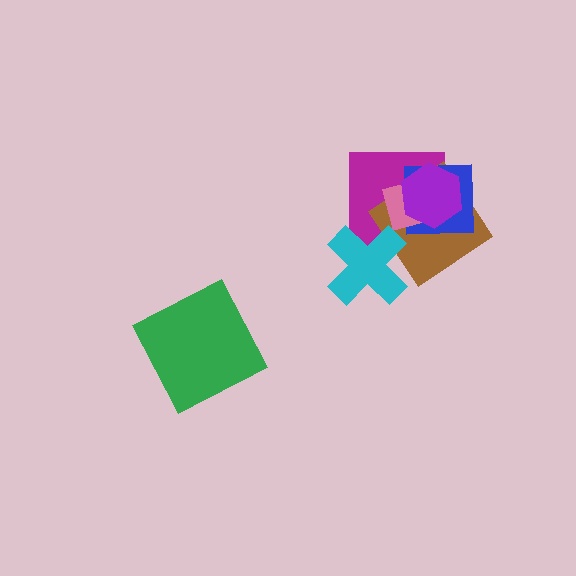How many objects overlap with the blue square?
4 objects overlap with the blue square.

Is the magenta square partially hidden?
Yes, it is partially covered by another shape.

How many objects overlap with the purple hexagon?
4 objects overlap with the purple hexagon.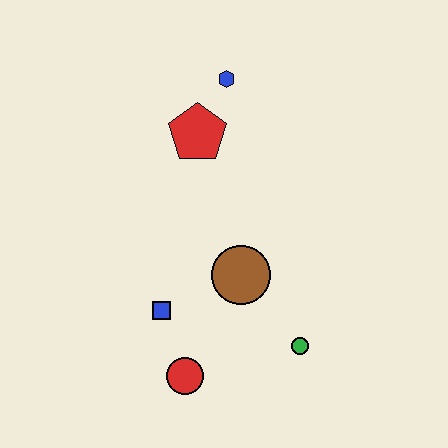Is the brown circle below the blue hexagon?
Yes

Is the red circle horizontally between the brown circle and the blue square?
Yes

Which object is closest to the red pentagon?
The blue hexagon is closest to the red pentagon.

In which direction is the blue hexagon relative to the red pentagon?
The blue hexagon is above the red pentagon.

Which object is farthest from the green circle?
The blue hexagon is farthest from the green circle.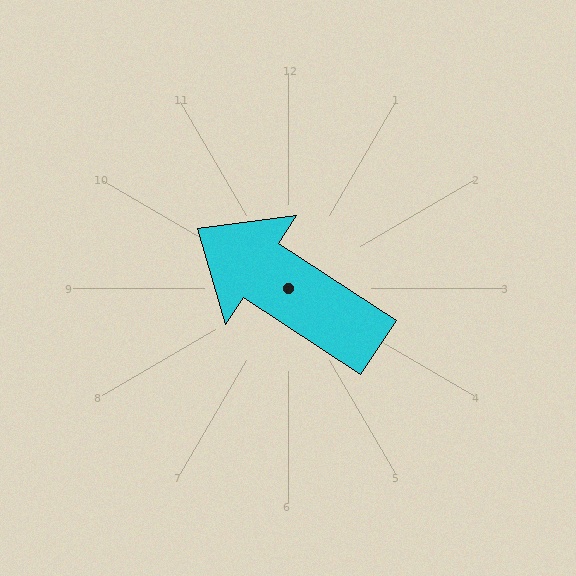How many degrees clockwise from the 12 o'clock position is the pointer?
Approximately 303 degrees.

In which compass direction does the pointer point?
Northwest.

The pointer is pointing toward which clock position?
Roughly 10 o'clock.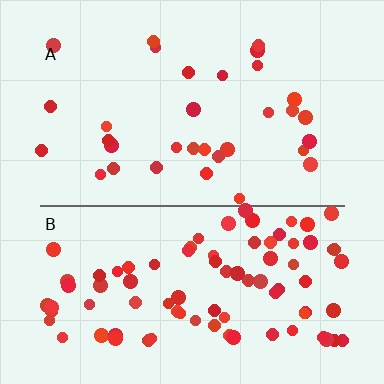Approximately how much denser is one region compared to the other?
Approximately 2.6× — region B over region A.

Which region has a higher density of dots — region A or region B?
B (the bottom).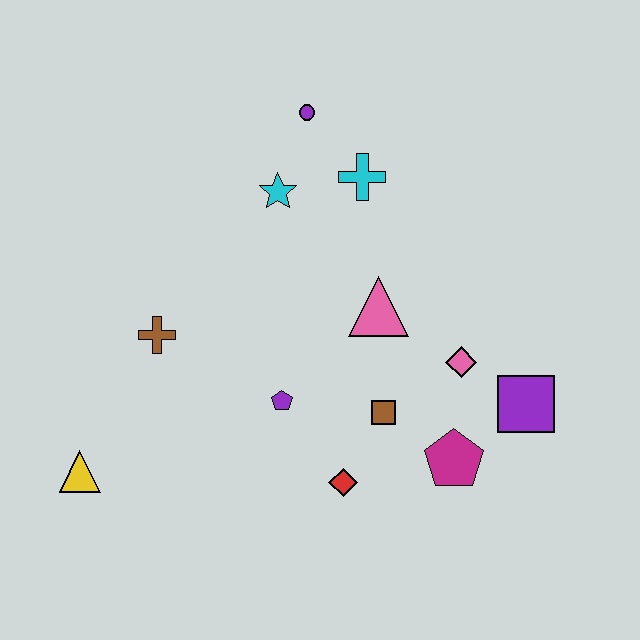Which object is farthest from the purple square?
The yellow triangle is farthest from the purple square.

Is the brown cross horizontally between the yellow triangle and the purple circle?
Yes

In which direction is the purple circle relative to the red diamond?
The purple circle is above the red diamond.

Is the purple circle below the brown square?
No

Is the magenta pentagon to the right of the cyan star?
Yes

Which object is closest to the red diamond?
The brown square is closest to the red diamond.